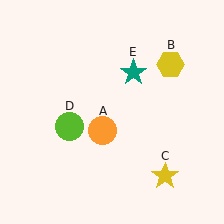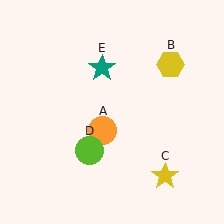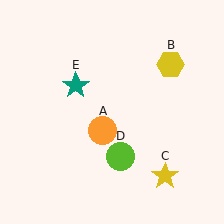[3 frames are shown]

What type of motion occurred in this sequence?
The lime circle (object D), teal star (object E) rotated counterclockwise around the center of the scene.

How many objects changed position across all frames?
2 objects changed position: lime circle (object D), teal star (object E).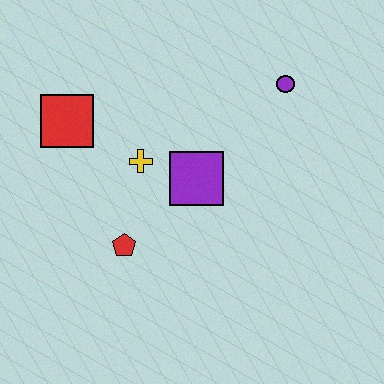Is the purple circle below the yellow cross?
No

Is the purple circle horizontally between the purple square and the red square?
No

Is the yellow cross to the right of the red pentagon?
Yes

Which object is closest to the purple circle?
The purple square is closest to the purple circle.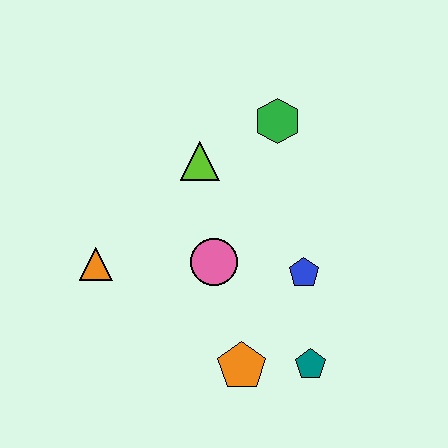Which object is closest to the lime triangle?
The green hexagon is closest to the lime triangle.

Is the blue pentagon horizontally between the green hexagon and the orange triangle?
No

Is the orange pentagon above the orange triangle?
No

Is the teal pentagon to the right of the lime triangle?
Yes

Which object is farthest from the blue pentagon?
The orange triangle is farthest from the blue pentagon.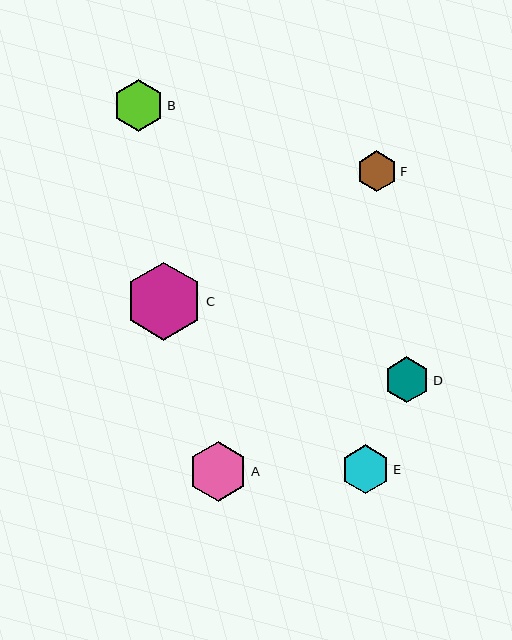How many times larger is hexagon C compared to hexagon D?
Hexagon C is approximately 1.7 times the size of hexagon D.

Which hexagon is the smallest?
Hexagon F is the smallest with a size of approximately 41 pixels.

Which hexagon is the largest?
Hexagon C is the largest with a size of approximately 78 pixels.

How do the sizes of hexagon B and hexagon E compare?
Hexagon B and hexagon E are approximately the same size.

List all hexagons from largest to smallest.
From largest to smallest: C, A, B, E, D, F.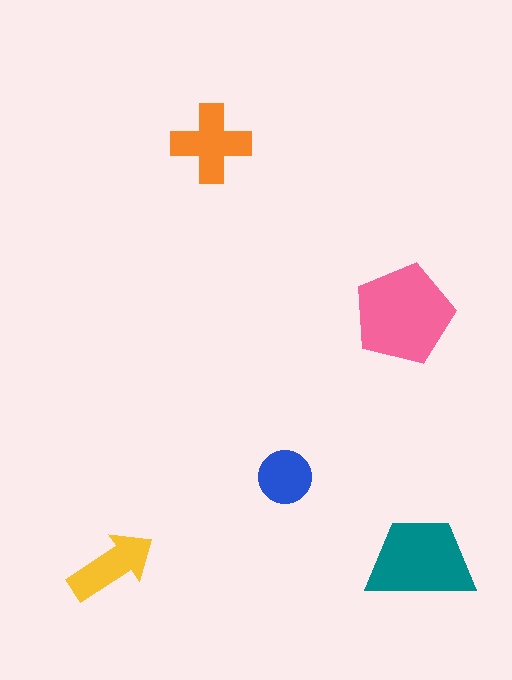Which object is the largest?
The pink pentagon.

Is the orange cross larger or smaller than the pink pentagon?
Smaller.